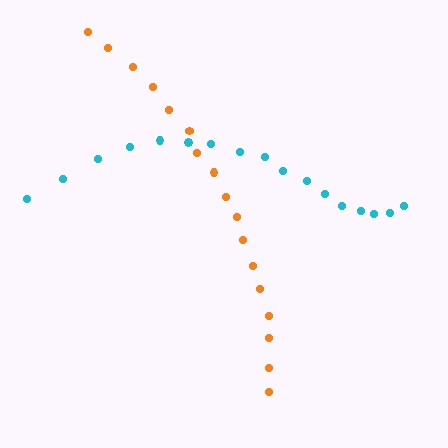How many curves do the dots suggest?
There are 2 distinct paths.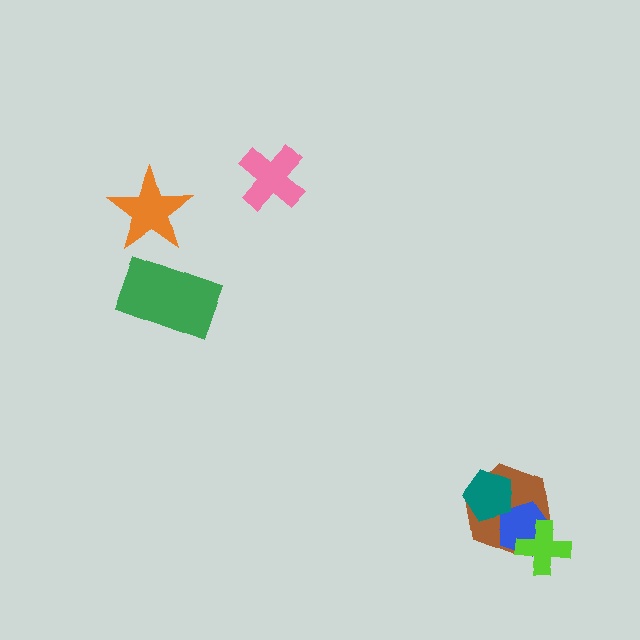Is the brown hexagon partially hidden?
Yes, it is partially covered by another shape.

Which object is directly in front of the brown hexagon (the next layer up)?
The blue pentagon is directly in front of the brown hexagon.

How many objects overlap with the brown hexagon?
3 objects overlap with the brown hexagon.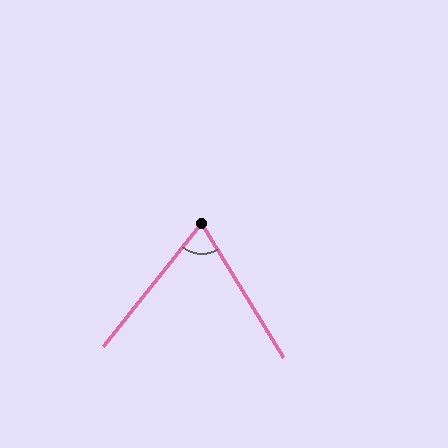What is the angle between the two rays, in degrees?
Approximately 70 degrees.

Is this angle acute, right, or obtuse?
It is acute.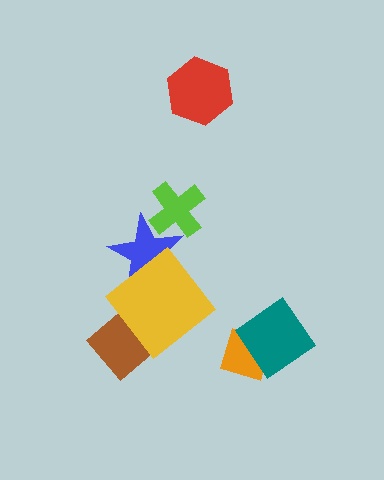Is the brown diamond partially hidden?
Yes, it is partially covered by another shape.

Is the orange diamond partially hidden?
Yes, it is partially covered by another shape.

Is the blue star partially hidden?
Yes, it is partially covered by another shape.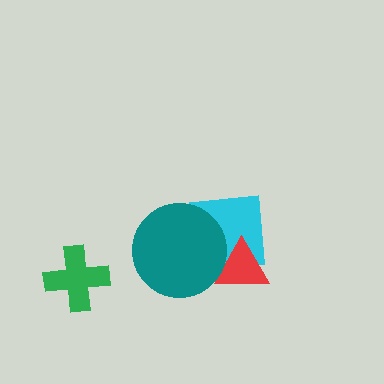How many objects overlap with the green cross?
0 objects overlap with the green cross.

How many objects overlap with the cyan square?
2 objects overlap with the cyan square.